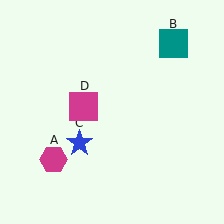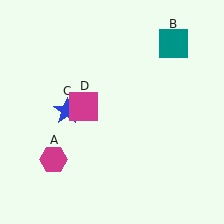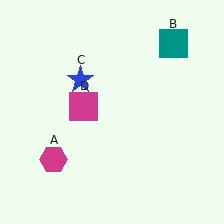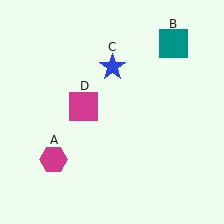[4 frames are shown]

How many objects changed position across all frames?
1 object changed position: blue star (object C).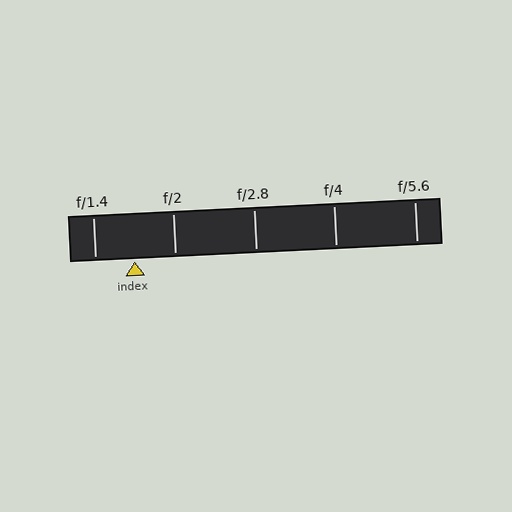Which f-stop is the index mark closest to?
The index mark is closest to f/1.4.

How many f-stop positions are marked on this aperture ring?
There are 5 f-stop positions marked.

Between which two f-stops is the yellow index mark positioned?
The index mark is between f/1.4 and f/2.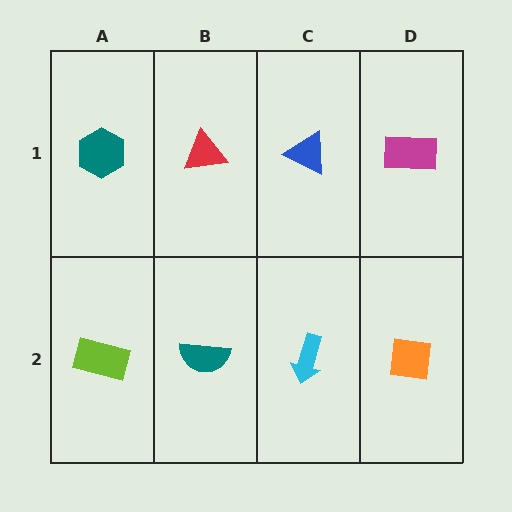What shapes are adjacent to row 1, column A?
A lime rectangle (row 2, column A), a red triangle (row 1, column B).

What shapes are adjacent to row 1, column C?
A cyan arrow (row 2, column C), a red triangle (row 1, column B), a magenta rectangle (row 1, column D).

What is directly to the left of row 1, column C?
A red triangle.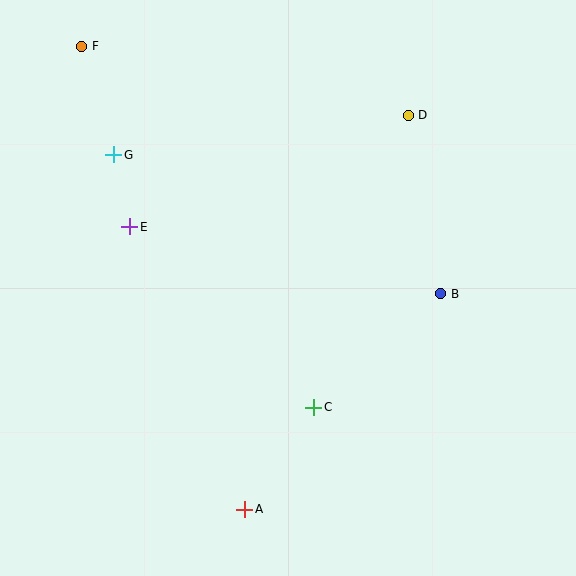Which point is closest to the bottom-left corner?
Point A is closest to the bottom-left corner.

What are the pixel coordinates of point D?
Point D is at (408, 115).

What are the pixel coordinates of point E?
Point E is at (130, 227).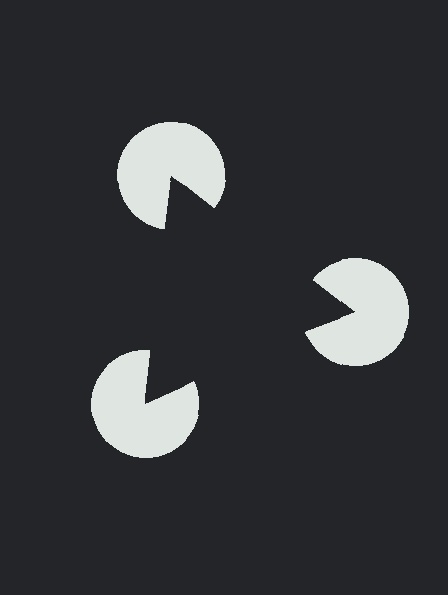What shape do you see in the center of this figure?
An illusory triangle — its edges are inferred from the aligned wedge cuts in the pac-man discs, not physically drawn.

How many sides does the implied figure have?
3 sides.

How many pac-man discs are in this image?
There are 3 — one at each vertex of the illusory triangle.